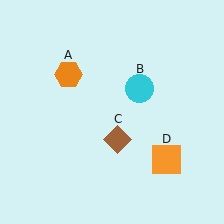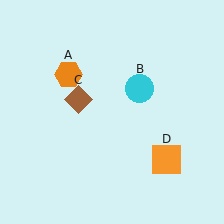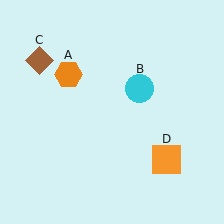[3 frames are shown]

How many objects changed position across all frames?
1 object changed position: brown diamond (object C).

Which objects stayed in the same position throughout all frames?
Orange hexagon (object A) and cyan circle (object B) and orange square (object D) remained stationary.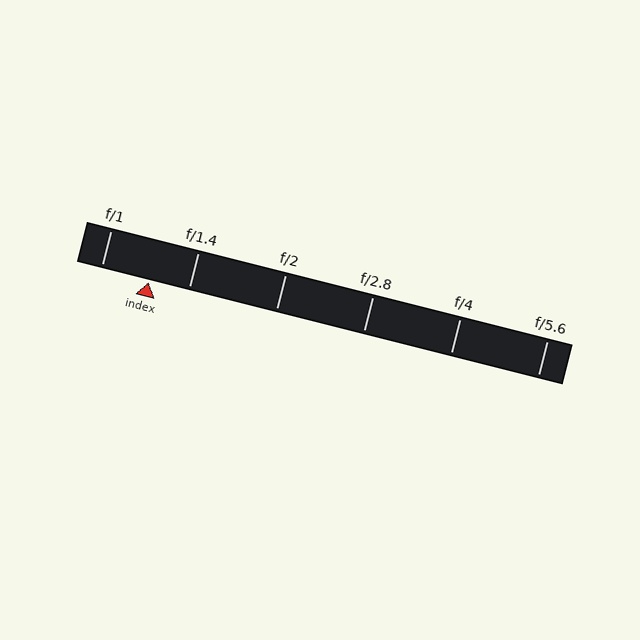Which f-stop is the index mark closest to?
The index mark is closest to f/1.4.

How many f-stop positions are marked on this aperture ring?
There are 6 f-stop positions marked.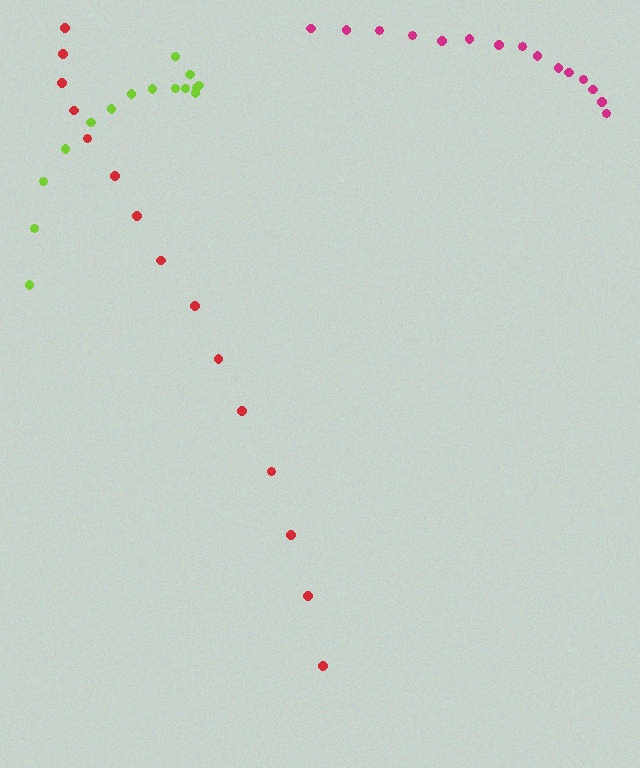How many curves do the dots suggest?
There are 3 distinct paths.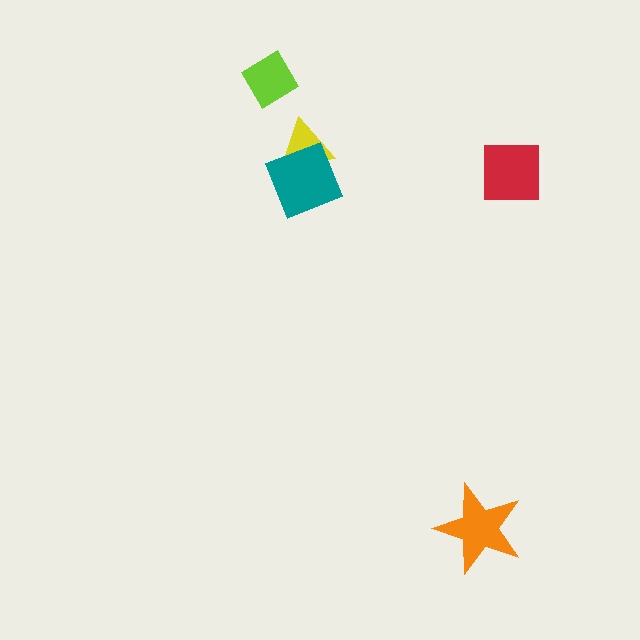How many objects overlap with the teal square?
1 object overlaps with the teal square.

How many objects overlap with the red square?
0 objects overlap with the red square.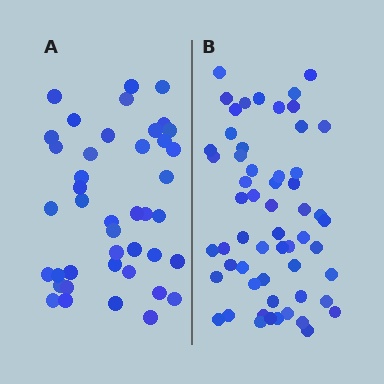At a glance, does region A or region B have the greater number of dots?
Region B (the right region) has more dots.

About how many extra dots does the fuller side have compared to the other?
Region B has approximately 15 more dots than region A.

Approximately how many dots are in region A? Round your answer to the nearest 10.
About 40 dots. (The exact count is 42, which rounds to 40.)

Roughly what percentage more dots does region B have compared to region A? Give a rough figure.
About 35% more.